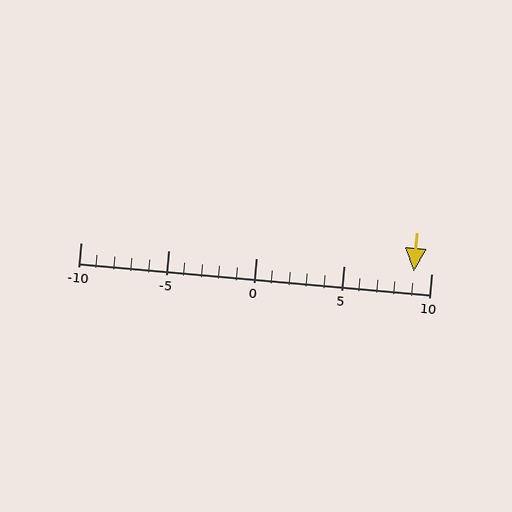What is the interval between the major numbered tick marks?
The major tick marks are spaced 5 units apart.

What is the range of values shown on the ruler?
The ruler shows values from -10 to 10.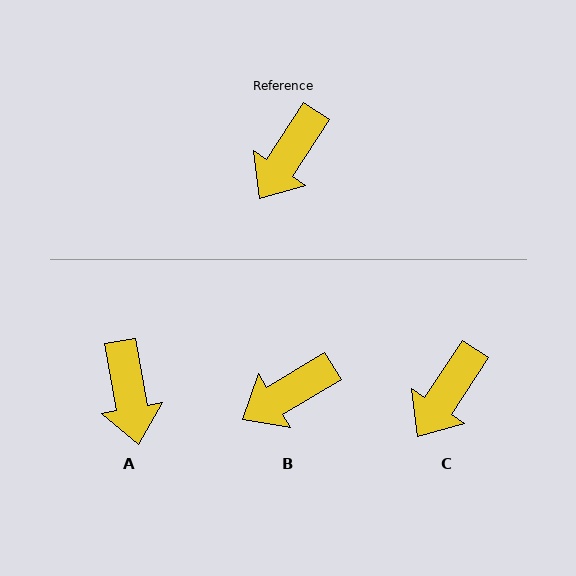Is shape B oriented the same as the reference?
No, it is off by about 26 degrees.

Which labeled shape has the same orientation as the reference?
C.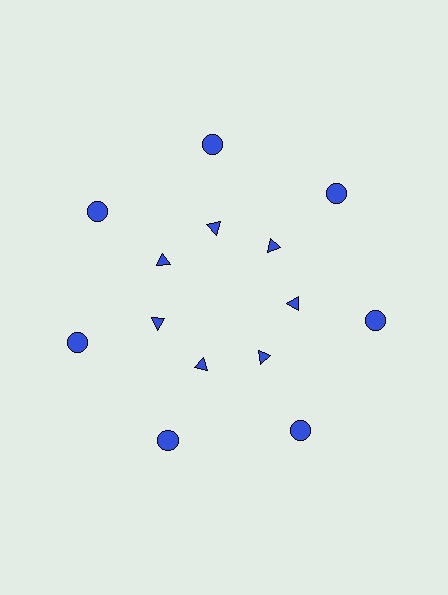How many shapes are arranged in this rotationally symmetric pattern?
There are 14 shapes, arranged in 7 groups of 2.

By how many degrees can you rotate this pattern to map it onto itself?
The pattern maps onto itself every 51 degrees of rotation.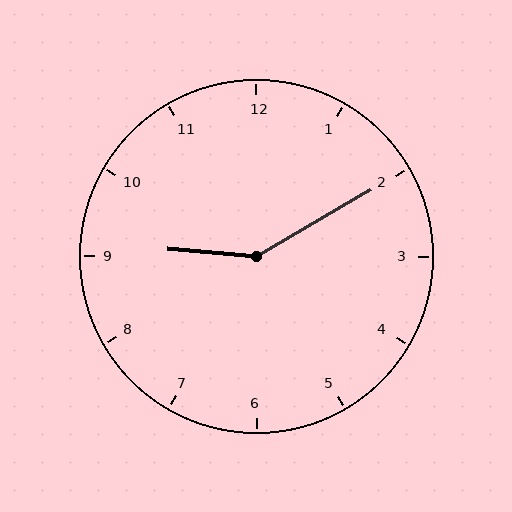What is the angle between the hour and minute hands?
Approximately 145 degrees.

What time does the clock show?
9:10.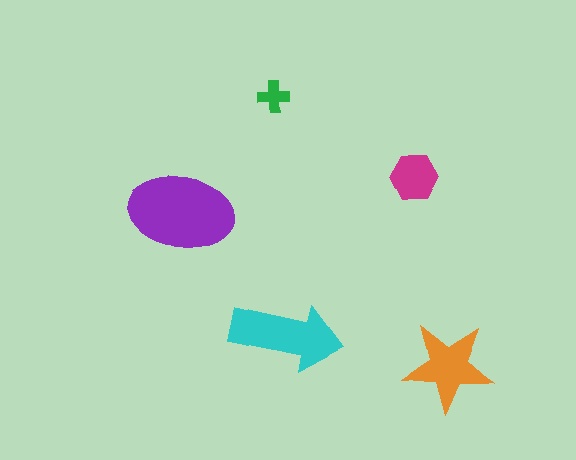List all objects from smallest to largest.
The green cross, the magenta hexagon, the orange star, the cyan arrow, the purple ellipse.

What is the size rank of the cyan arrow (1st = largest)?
2nd.